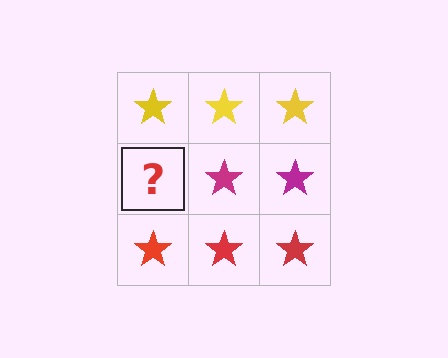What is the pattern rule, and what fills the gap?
The rule is that each row has a consistent color. The gap should be filled with a magenta star.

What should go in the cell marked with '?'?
The missing cell should contain a magenta star.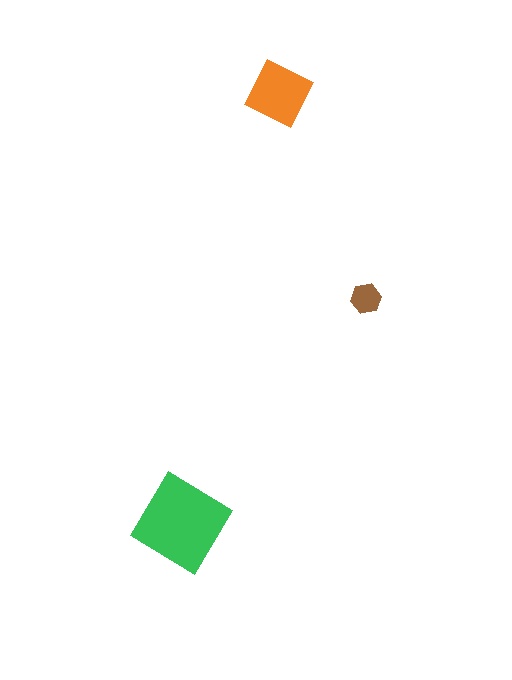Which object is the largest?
The green diamond.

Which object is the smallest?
The brown hexagon.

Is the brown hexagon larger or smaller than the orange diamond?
Smaller.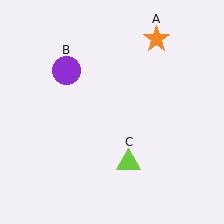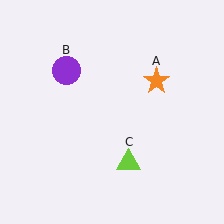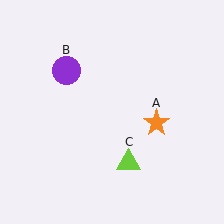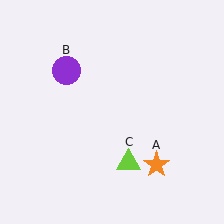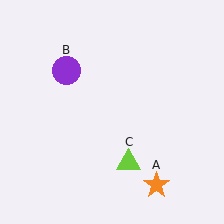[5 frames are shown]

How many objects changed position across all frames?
1 object changed position: orange star (object A).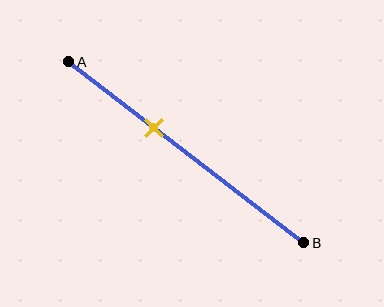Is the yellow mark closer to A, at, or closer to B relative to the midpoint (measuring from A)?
The yellow mark is closer to point A than the midpoint of segment AB.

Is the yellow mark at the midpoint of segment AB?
No, the mark is at about 35% from A, not at the 50% midpoint.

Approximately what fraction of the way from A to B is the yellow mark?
The yellow mark is approximately 35% of the way from A to B.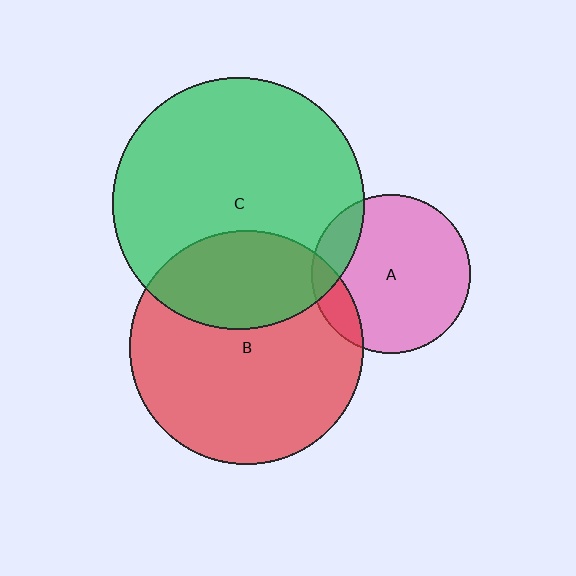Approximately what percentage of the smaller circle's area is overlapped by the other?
Approximately 15%.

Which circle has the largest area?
Circle C (green).